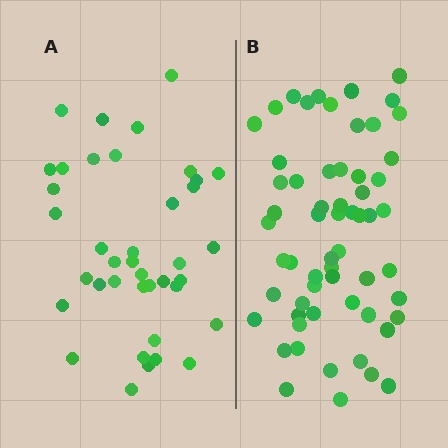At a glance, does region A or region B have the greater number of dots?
Region B (the right region) has more dots.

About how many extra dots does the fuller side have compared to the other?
Region B has approximately 20 more dots than region A.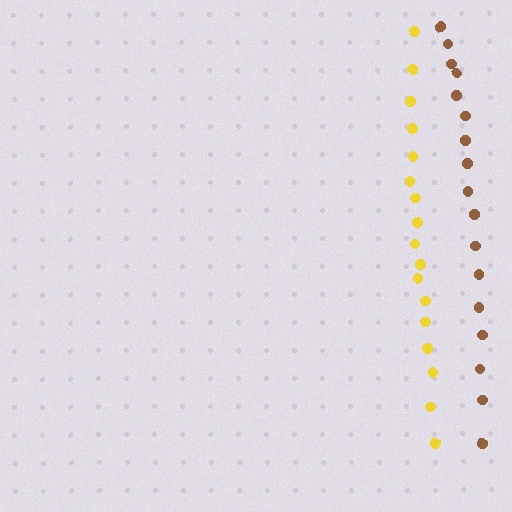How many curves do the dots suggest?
There are 2 distinct paths.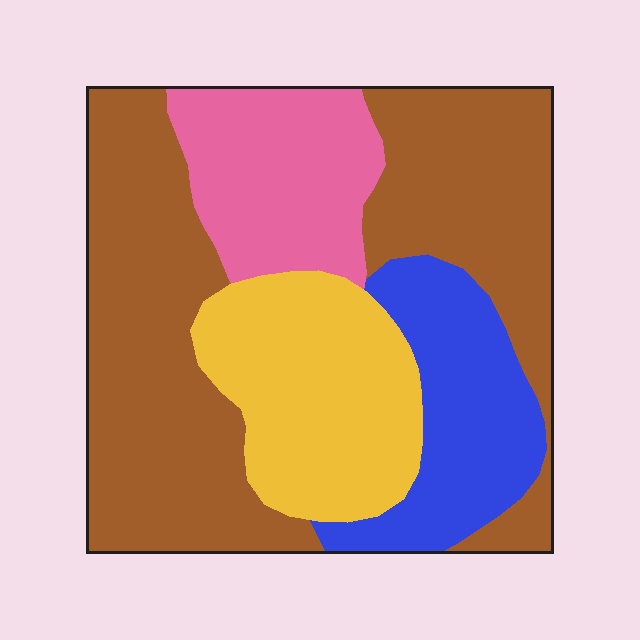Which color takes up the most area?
Brown, at roughly 50%.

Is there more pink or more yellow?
Yellow.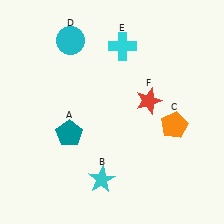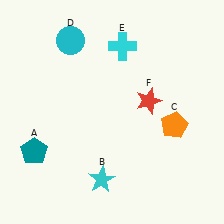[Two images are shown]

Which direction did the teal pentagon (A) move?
The teal pentagon (A) moved left.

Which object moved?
The teal pentagon (A) moved left.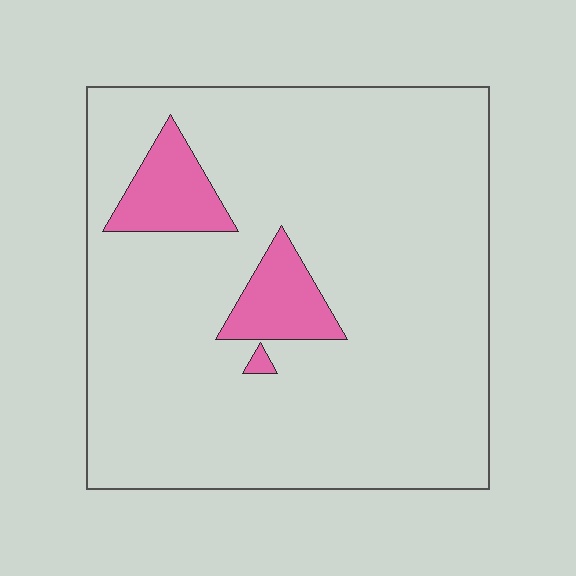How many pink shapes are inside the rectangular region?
3.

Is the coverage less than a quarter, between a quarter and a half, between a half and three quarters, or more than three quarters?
Less than a quarter.